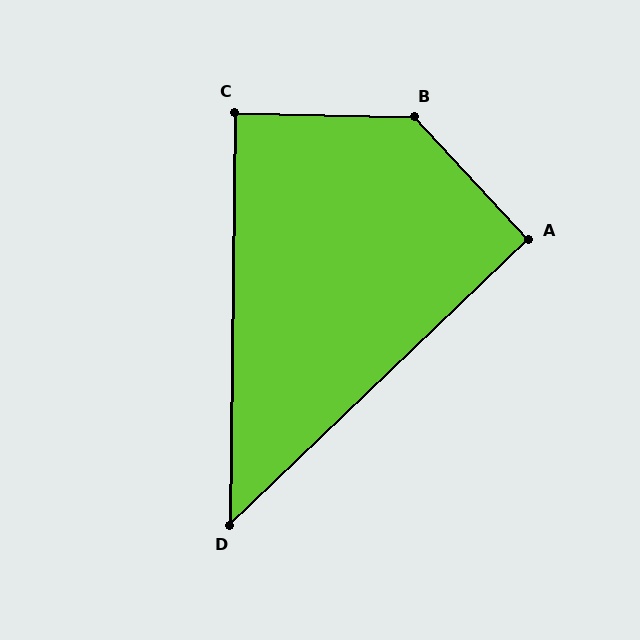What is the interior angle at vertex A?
Approximately 91 degrees (approximately right).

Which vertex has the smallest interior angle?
D, at approximately 46 degrees.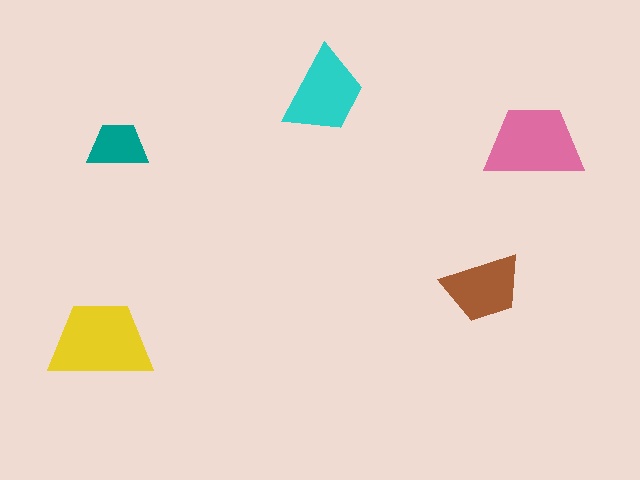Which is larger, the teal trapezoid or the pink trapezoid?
The pink one.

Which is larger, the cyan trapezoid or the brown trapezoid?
The cyan one.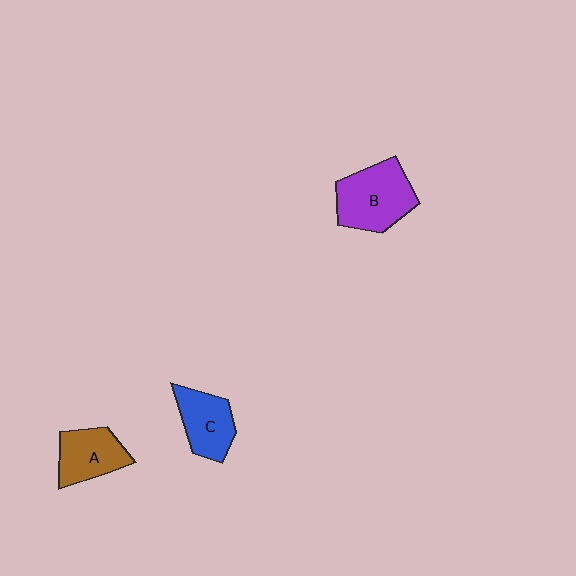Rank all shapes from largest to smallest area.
From largest to smallest: B (purple), A (brown), C (blue).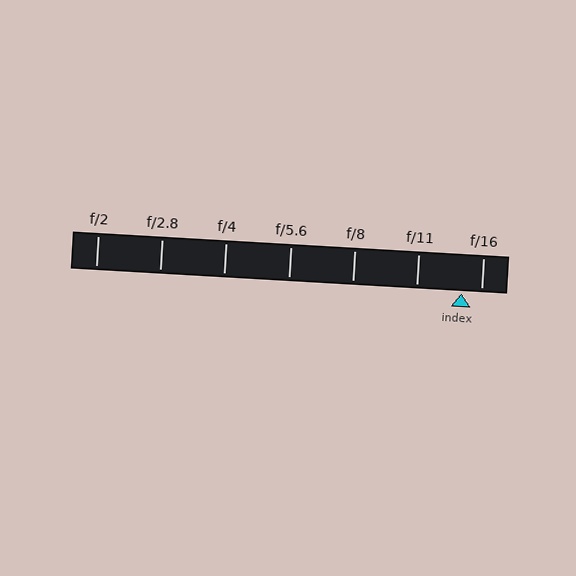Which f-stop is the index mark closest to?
The index mark is closest to f/16.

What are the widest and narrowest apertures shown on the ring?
The widest aperture shown is f/2 and the narrowest is f/16.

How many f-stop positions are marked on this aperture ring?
There are 7 f-stop positions marked.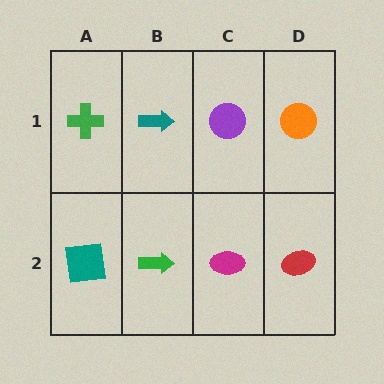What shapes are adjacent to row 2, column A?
A green cross (row 1, column A), a green arrow (row 2, column B).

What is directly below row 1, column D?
A red ellipse.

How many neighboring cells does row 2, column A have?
2.